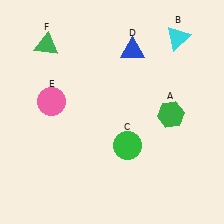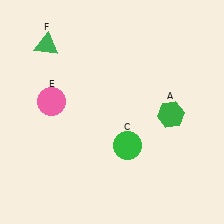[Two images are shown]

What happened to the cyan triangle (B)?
The cyan triangle (B) was removed in Image 2. It was in the top-right area of Image 1.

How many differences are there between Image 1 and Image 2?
There are 2 differences between the two images.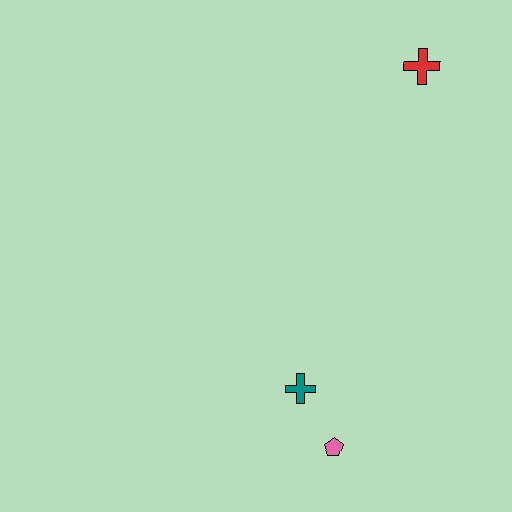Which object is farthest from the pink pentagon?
The red cross is farthest from the pink pentagon.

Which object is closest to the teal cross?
The pink pentagon is closest to the teal cross.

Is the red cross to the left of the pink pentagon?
No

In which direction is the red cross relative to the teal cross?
The red cross is above the teal cross.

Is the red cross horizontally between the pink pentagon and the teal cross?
No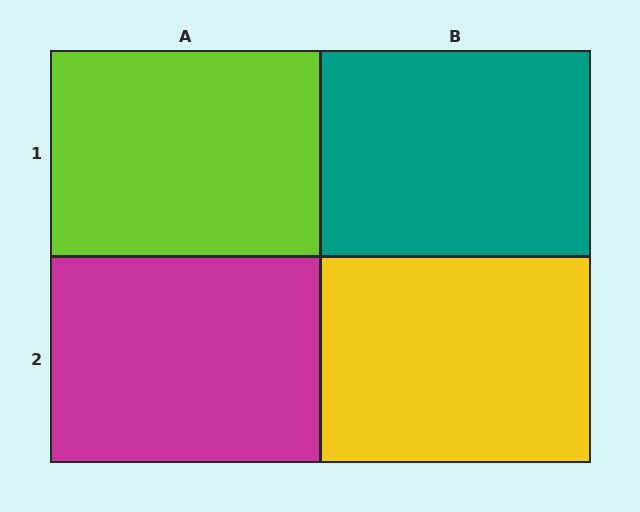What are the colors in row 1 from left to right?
Lime, teal.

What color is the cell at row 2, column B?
Yellow.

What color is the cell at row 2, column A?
Magenta.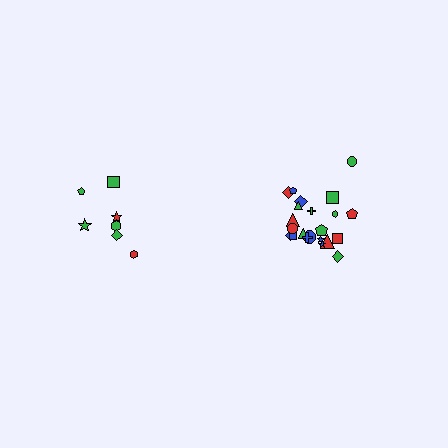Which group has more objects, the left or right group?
The right group.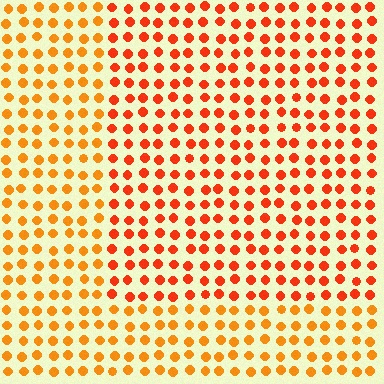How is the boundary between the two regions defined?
The boundary is defined purely by a slight shift in hue (about 24 degrees). Spacing, size, and orientation are identical on both sides.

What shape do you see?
I see a rectangle.